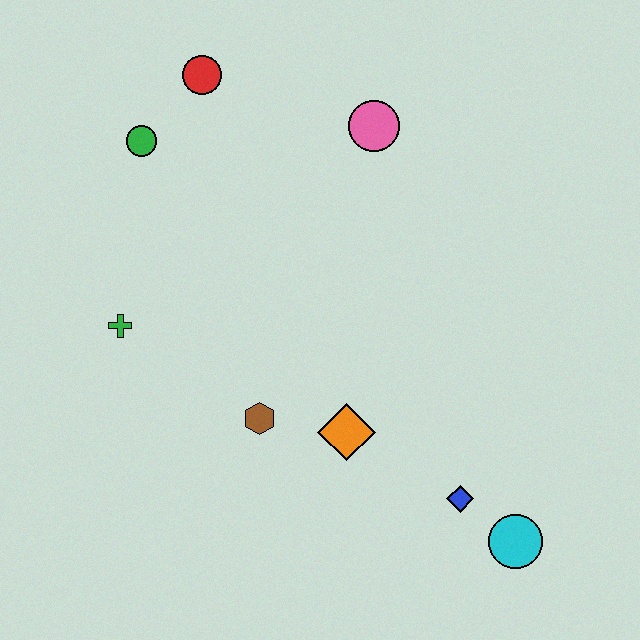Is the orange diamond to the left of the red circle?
No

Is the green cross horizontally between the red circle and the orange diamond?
No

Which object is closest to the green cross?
The brown hexagon is closest to the green cross.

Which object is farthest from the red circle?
The cyan circle is farthest from the red circle.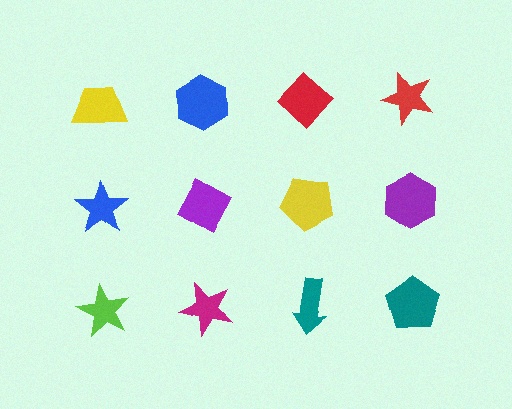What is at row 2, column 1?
A blue star.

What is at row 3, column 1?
A lime star.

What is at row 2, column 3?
A yellow pentagon.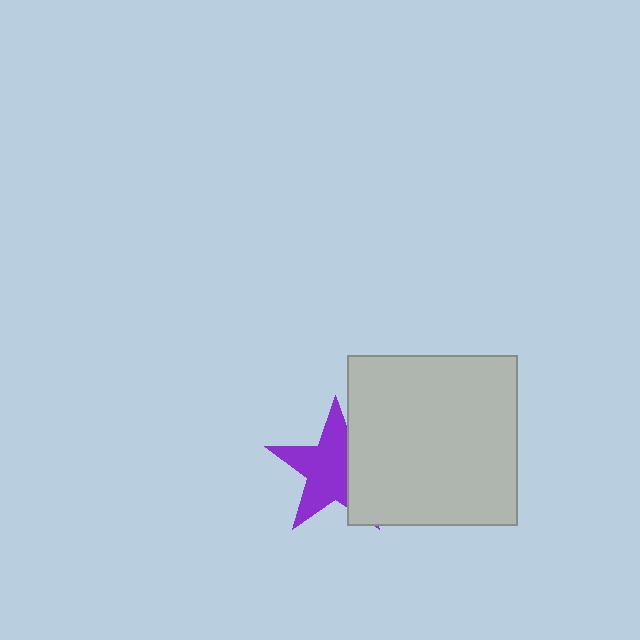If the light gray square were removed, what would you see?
You would see the complete purple star.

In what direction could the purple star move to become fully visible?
The purple star could move left. That would shift it out from behind the light gray square entirely.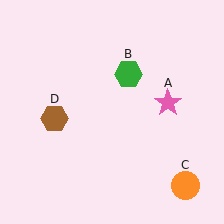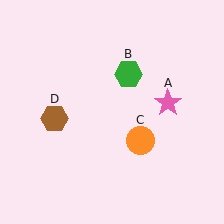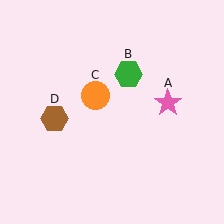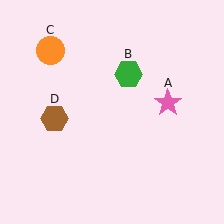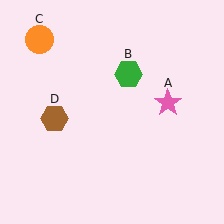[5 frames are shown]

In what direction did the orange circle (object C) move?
The orange circle (object C) moved up and to the left.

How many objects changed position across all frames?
1 object changed position: orange circle (object C).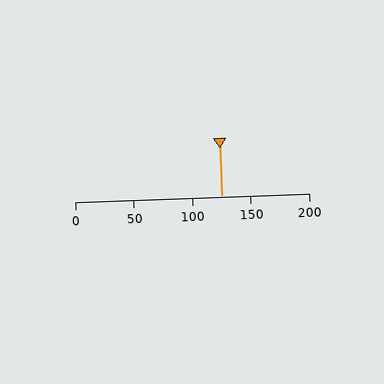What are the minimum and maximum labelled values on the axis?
The axis runs from 0 to 200.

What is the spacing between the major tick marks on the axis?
The major ticks are spaced 50 apart.